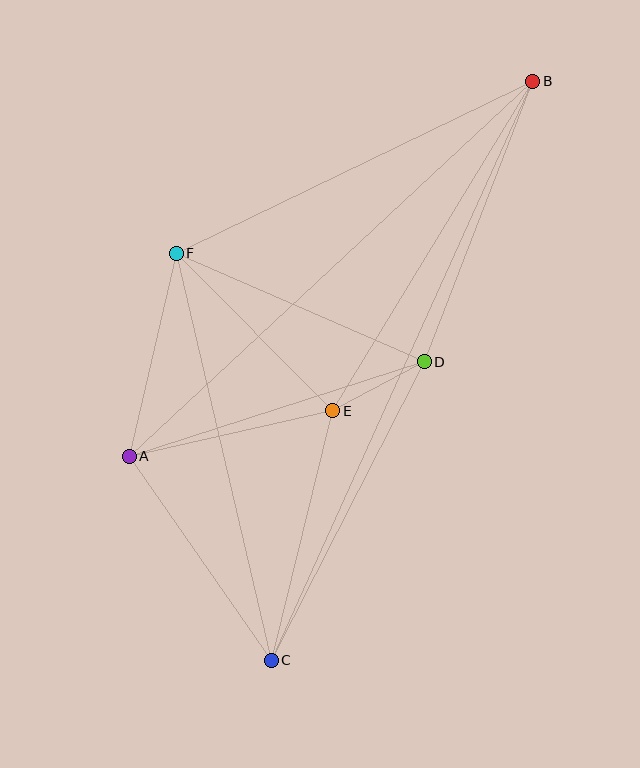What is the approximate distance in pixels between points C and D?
The distance between C and D is approximately 336 pixels.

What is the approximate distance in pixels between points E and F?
The distance between E and F is approximately 222 pixels.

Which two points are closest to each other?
Points D and E are closest to each other.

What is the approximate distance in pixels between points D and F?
The distance between D and F is approximately 271 pixels.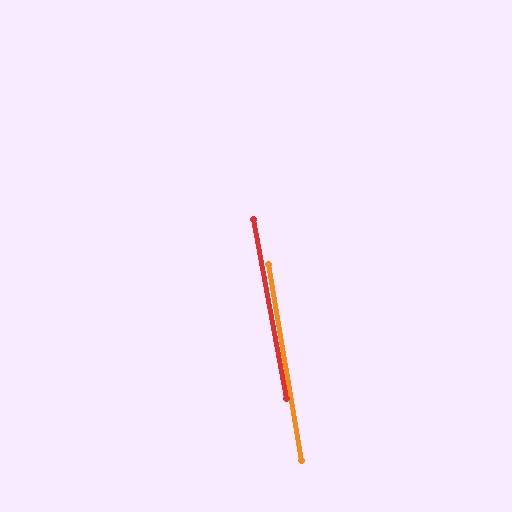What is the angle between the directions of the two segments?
Approximately 1 degree.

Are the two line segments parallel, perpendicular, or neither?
Parallel — their directions differ by only 0.8°.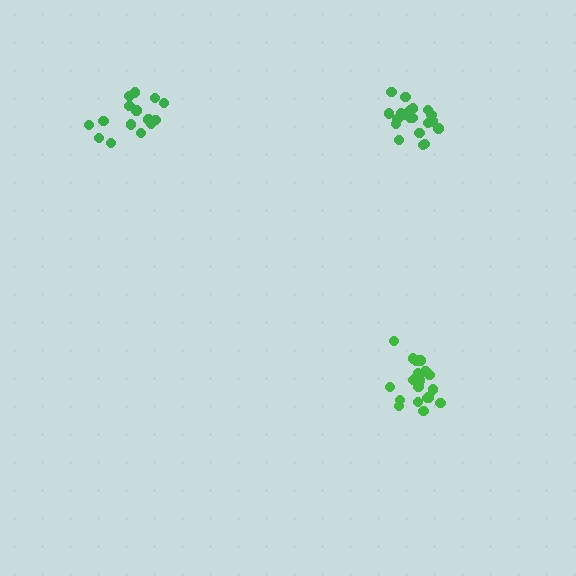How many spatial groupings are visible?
There are 3 spatial groupings.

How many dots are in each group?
Group 1: 20 dots, Group 2: 15 dots, Group 3: 20 dots (55 total).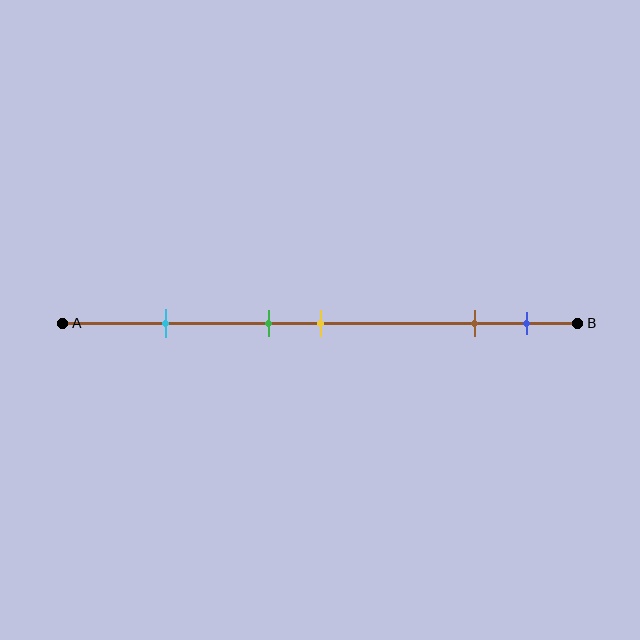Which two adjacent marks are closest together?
The green and yellow marks are the closest adjacent pair.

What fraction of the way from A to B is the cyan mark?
The cyan mark is approximately 20% (0.2) of the way from A to B.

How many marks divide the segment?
There are 5 marks dividing the segment.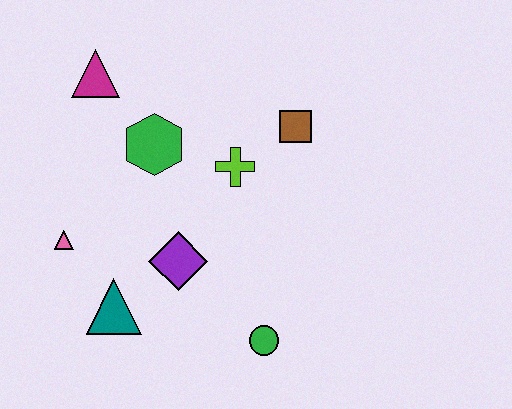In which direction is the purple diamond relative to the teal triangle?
The purple diamond is to the right of the teal triangle.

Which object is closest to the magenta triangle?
The green hexagon is closest to the magenta triangle.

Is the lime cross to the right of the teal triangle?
Yes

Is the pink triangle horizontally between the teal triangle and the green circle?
No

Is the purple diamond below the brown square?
Yes